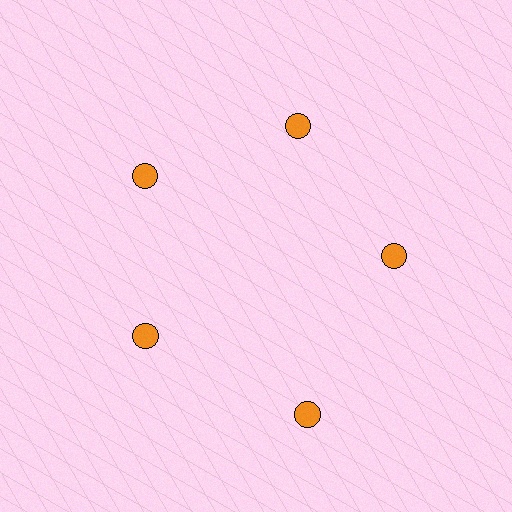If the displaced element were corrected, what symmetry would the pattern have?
It would have 5-fold rotational symmetry — the pattern would map onto itself every 72 degrees.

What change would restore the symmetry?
The symmetry would be restored by moving it inward, back onto the ring so that all 5 circles sit at equal angles and equal distance from the center.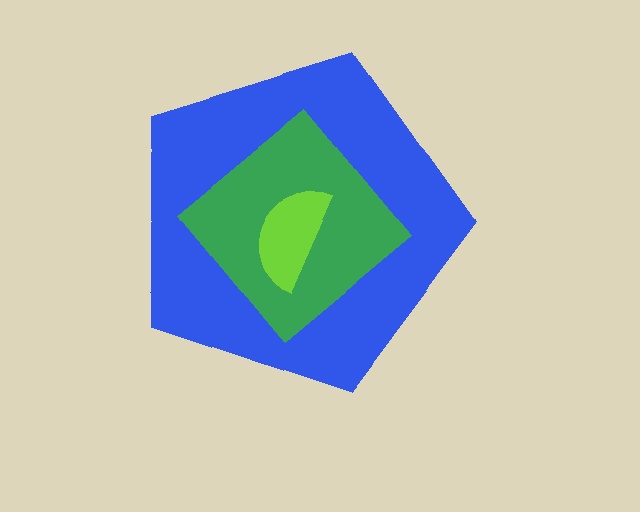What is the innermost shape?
The lime semicircle.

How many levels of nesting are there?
3.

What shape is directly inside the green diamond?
The lime semicircle.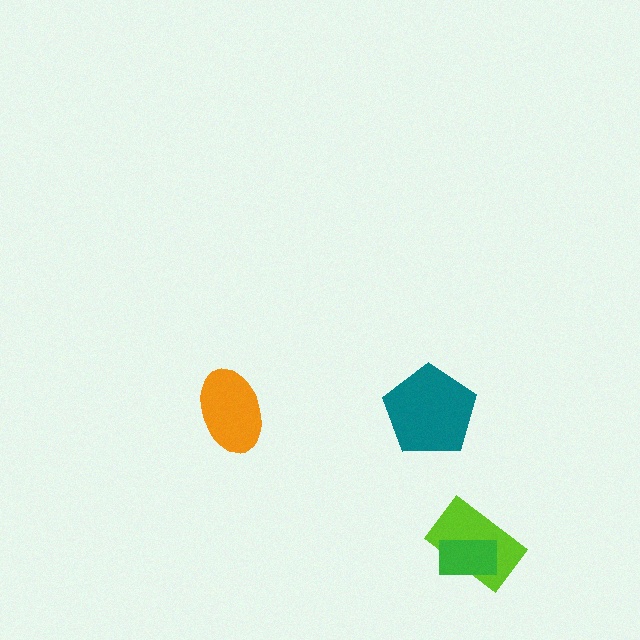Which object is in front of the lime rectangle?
The green rectangle is in front of the lime rectangle.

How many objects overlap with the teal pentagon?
0 objects overlap with the teal pentagon.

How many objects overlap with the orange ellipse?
0 objects overlap with the orange ellipse.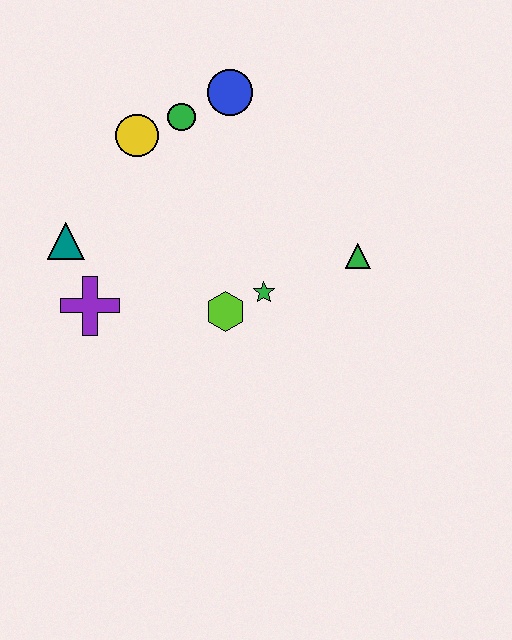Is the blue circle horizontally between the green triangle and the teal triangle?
Yes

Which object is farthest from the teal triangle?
The green triangle is farthest from the teal triangle.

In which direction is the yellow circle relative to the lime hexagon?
The yellow circle is above the lime hexagon.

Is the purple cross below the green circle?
Yes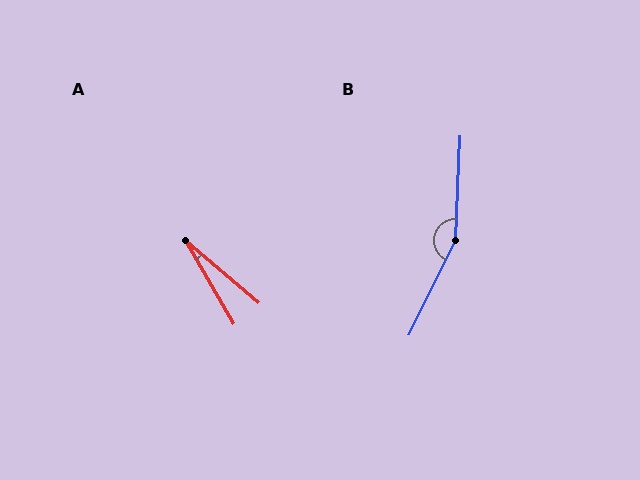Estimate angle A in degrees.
Approximately 20 degrees.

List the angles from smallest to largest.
A (20°), B (156°).